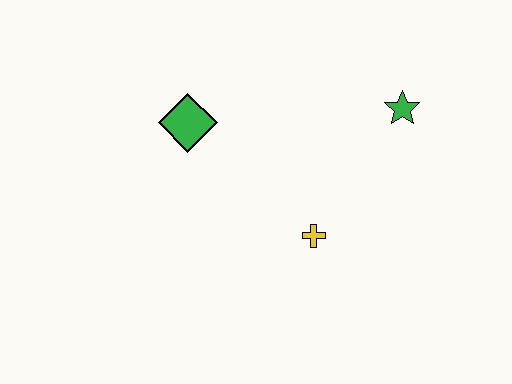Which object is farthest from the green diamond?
The green star is farthest from the green diamond.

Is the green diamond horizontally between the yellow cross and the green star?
No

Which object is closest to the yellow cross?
The green star is closest to the yellow cross.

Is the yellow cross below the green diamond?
Yes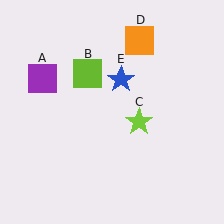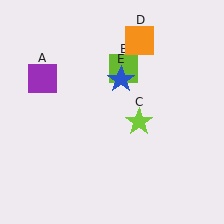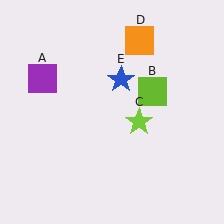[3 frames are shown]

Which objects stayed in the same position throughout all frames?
Purple square (object A) and lime star (object C) and orange square (object D) and blue star (object E) remained stationary.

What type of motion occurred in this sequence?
The lime square (object B) rotated clockwise around the center of the scene.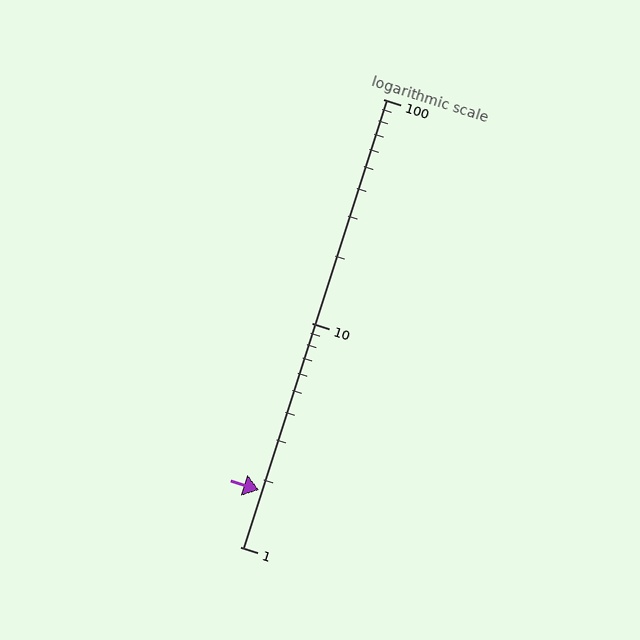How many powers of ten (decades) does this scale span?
The scale spans 2 decades, from 1 to 100.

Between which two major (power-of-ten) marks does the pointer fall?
The pointer is between 1 and 10.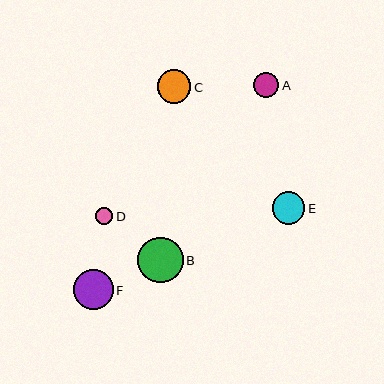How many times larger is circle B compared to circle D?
Circle B is approximately 2.7 times the size of circle D.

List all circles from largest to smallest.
From largest to smallest: B, F, C, E, A, D.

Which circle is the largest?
Circle B is the largest with a size of approximately 46 pixels.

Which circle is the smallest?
Circle D is the smallest with a size of approximately 17 pixels.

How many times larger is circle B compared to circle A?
Circle B is approximately 1.8 times the size of circle A.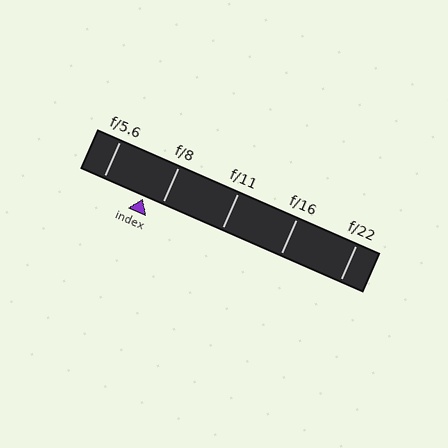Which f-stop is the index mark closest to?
The index mark is closest to f/8.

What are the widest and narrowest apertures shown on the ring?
The widest aperture shown is f/5.6 and the narrowest is f/22.